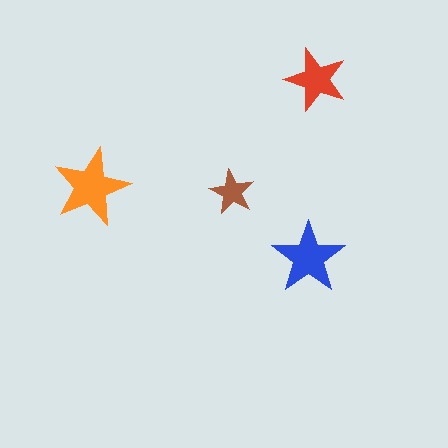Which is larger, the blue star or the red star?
The blue one.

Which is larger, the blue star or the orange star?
The orange one.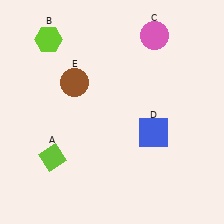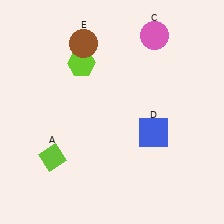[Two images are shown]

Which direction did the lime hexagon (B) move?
The lime hexagon (B) moved right.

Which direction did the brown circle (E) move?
The brown circle (E) moved up.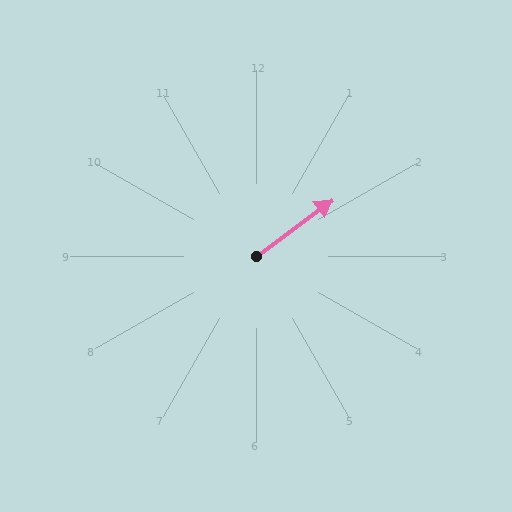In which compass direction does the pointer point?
Northeast.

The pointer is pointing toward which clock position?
Roughly 2 o'clock.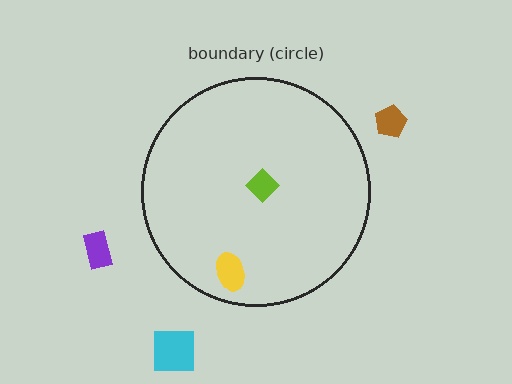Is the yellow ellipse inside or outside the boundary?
Inside.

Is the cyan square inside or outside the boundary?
Outside.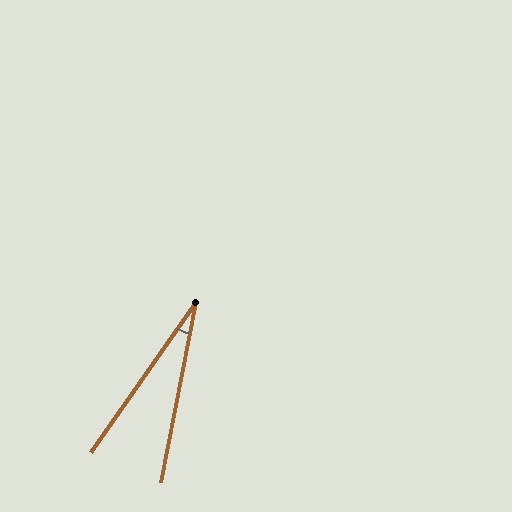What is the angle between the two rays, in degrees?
Approximately 24 degrees.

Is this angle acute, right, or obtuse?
It is acute.